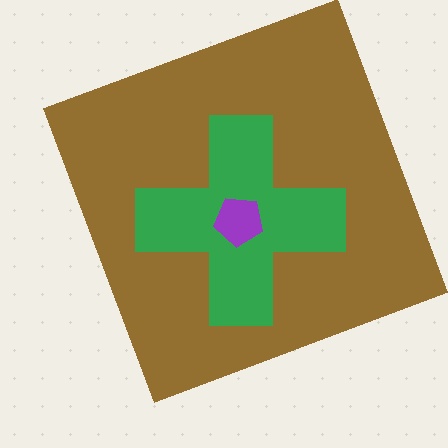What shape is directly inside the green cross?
The purple pentagon.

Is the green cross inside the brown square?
Yes.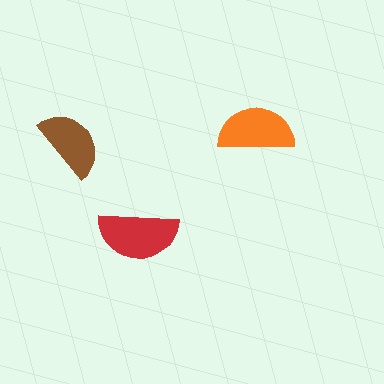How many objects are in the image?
There are 3 objects in the image.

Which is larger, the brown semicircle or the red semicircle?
The red one.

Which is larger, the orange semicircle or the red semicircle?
The red one.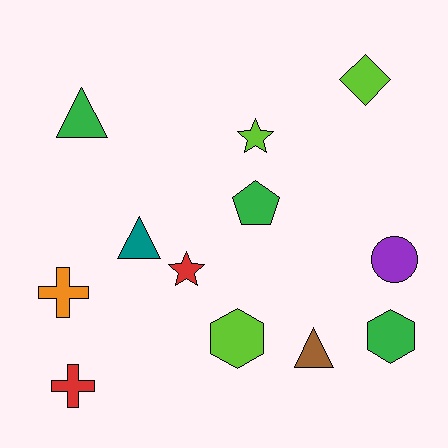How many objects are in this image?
There are 12 objects.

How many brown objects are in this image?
There is 1 brown object.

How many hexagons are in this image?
There are 2 hexagons.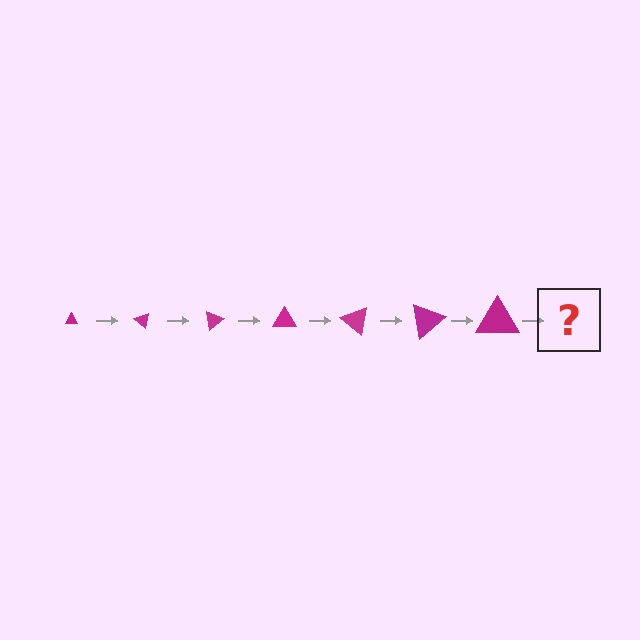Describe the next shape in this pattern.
It should be a triangle, larger than the previous one and rotated 280 degrees from the start.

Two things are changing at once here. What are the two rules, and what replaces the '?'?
The two rules are that the triangle grows larger each step and it rotates 40 degrees each step. The '?' should be a triangle, larger than the previous one and rotated 280 degrees from the start.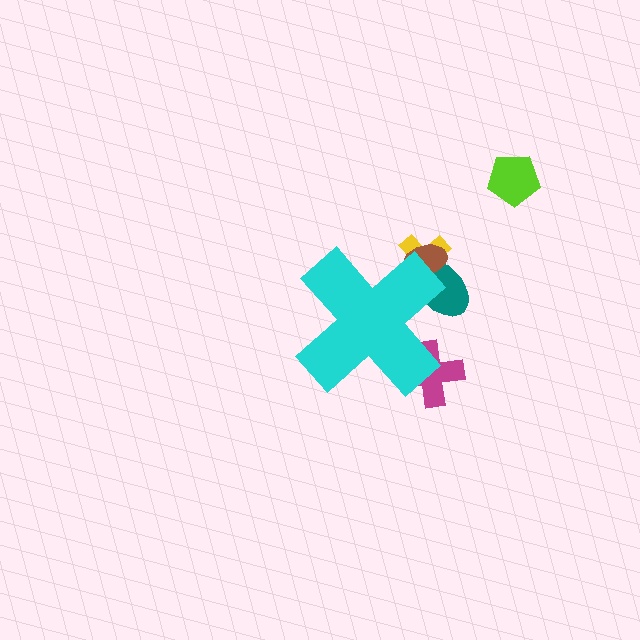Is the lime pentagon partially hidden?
No, the lime pentagon is fully visible.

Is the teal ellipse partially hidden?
Yes, the teal ellipse is partially hidden behind the cyan cross.